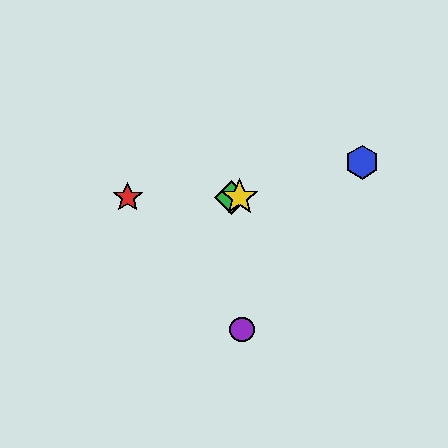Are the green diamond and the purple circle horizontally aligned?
No, the green diamond is at y≈197 and the purple circle is at y≈329.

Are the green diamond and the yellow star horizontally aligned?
Yes, both are at y≈197.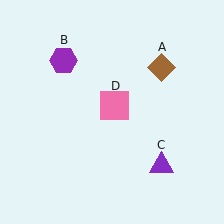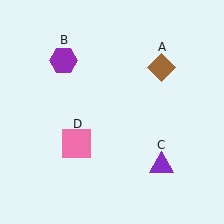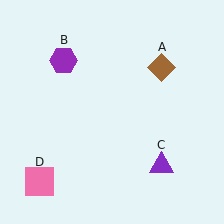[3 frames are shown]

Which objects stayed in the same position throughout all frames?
Brown diamond (object A) and purple hexagon (object B) and purple triangle (object C) remained stationary.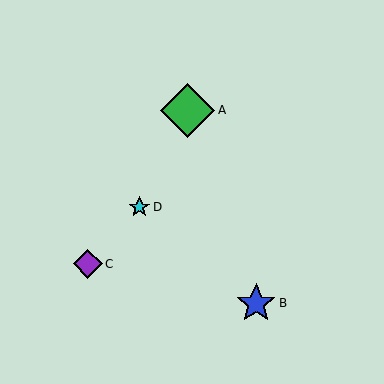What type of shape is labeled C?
Shape C is a purple diamond.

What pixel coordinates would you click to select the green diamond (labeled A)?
Click at (188, 110) to select the green diamond A.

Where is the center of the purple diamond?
The center of the purple diamond is at (88, 264).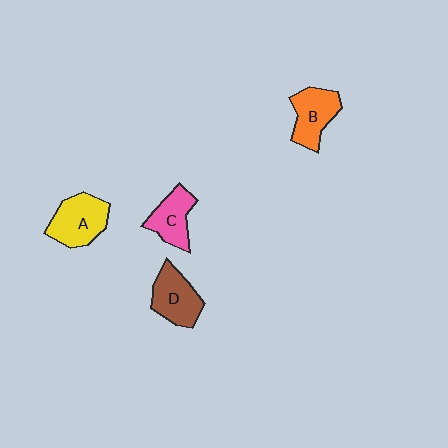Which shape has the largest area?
Shape A (yellow).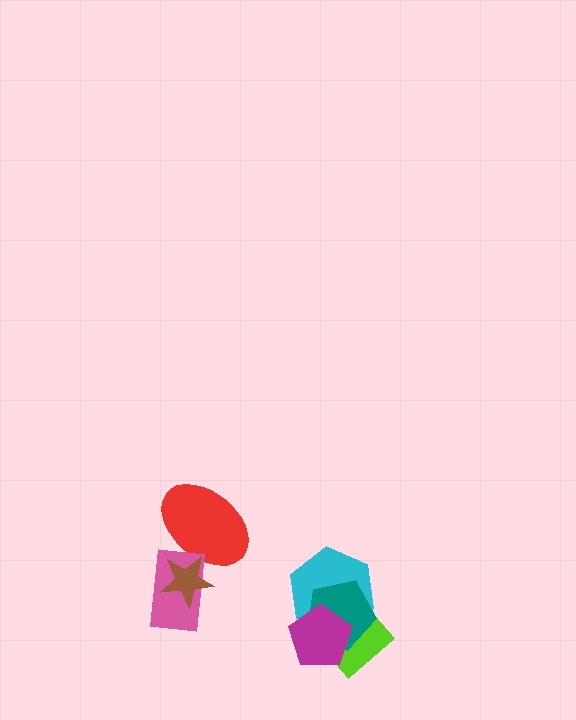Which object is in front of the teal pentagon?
The magenta pentagon is in front of the teal pentagon.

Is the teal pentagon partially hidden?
Yes, it is partially covered by another shape.